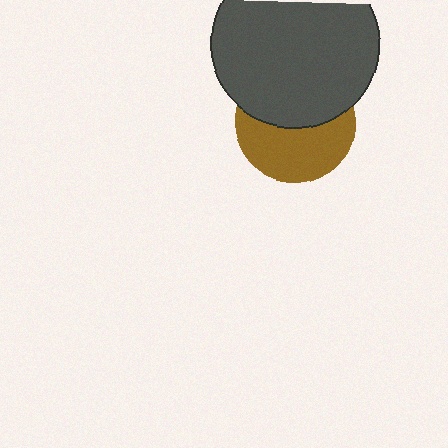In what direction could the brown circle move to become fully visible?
The brown circle could move down. That would shift it out from behind the dark gray circle entirely.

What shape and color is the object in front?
The object in front is a dark gray circle.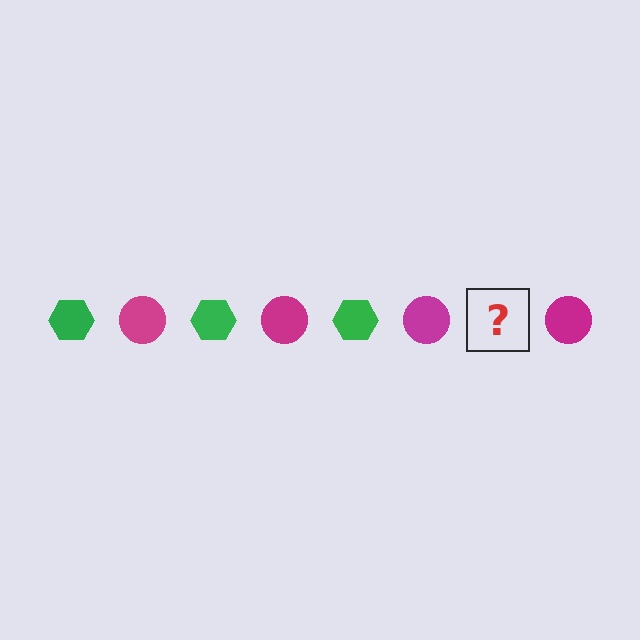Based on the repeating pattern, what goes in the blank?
The blank should be a green hexagon.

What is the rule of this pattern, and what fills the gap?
The rule is that the pattern alternates between green hexagon and magenta circle. The gap should be filled with a green hexagon.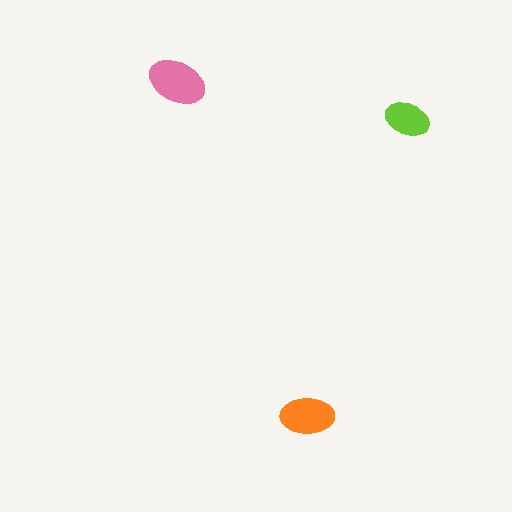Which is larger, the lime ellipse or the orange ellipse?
The orange one.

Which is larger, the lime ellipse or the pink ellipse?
The pink one.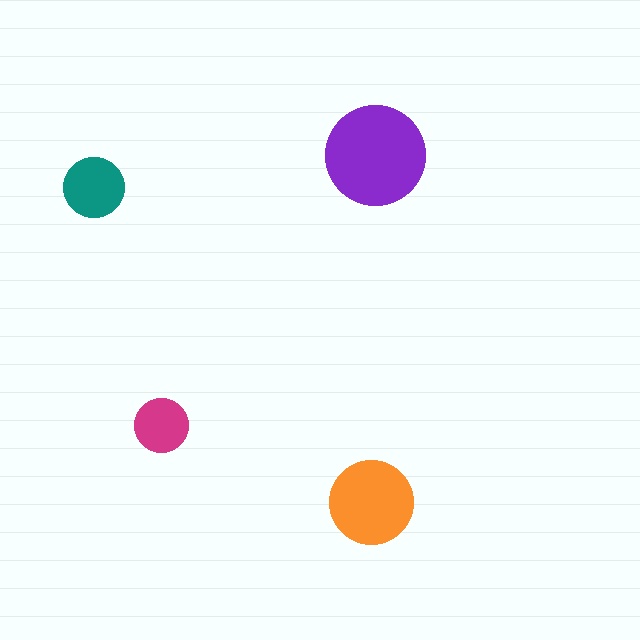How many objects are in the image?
There are 4 objects in the image.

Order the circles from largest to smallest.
the purple one, the orange one, the teal one, the magenta one.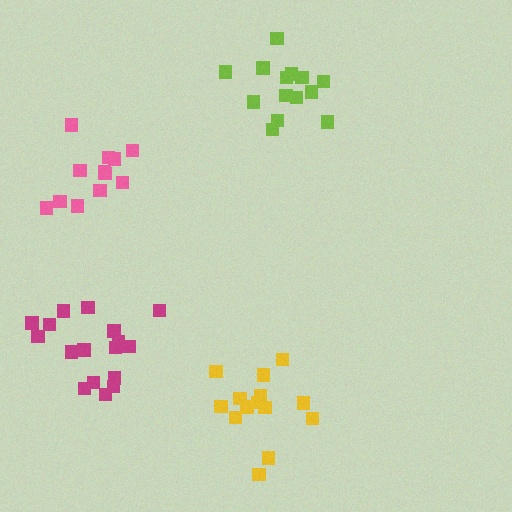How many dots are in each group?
Group 1: 14 dots, Group 2: 14 dots, Group 3: 17 dots, Group 4: 12 dots (57 total).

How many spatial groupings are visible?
There are 4 spatial groupings.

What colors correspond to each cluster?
The clusters are colored: lime, yellow, magenta, pink.